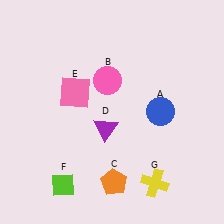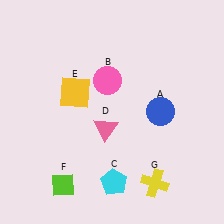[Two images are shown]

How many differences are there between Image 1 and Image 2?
There are 3 differences between the two images.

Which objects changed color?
C changed from orange to cyan. D changed from purple to pink. E changed from pink to yellow.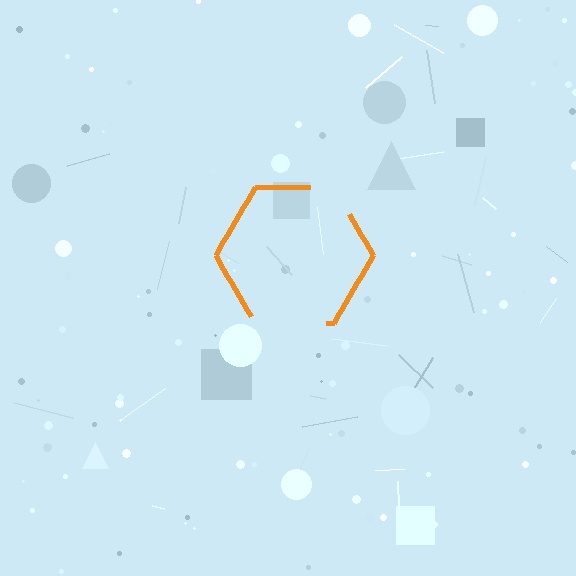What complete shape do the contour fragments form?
The contour fragments form a hexagon.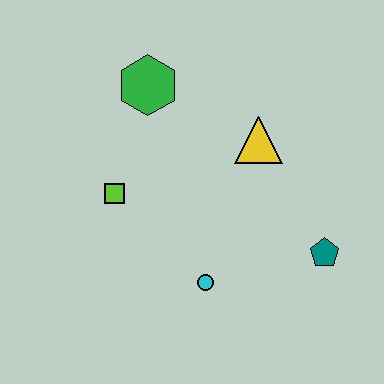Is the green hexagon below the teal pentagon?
No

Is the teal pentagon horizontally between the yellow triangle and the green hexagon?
No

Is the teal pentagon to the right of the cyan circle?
Yes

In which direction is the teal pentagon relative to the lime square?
The teal pentagon is to the right of the lime square.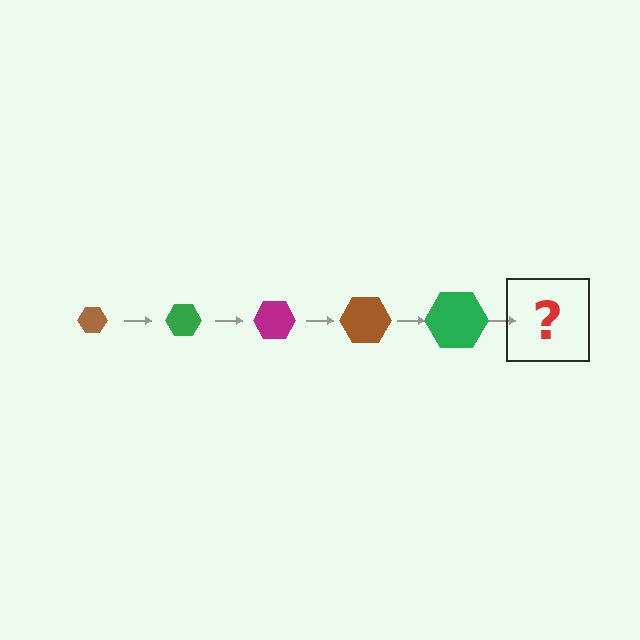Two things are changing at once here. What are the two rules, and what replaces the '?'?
The two rules are that the hexagon grows larger each step and the color cycles through brown, green, and magenta. The '?' should be a magenta hexagon, larger than the previous one.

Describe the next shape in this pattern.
It should be a magenta hexagon, larger than the previous one.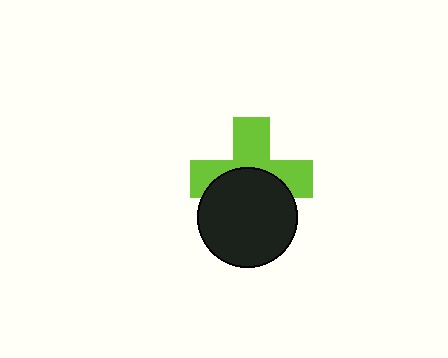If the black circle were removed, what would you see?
You would see the complete lime cross.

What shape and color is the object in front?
The object in front is a black circle.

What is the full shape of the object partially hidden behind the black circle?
The partially hidden object is a lime cross.